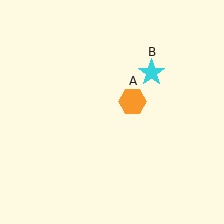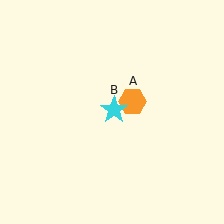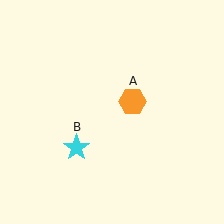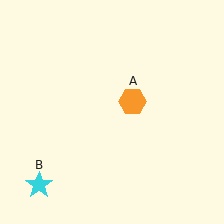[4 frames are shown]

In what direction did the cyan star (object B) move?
The cyan star (object B) moved down and to the left.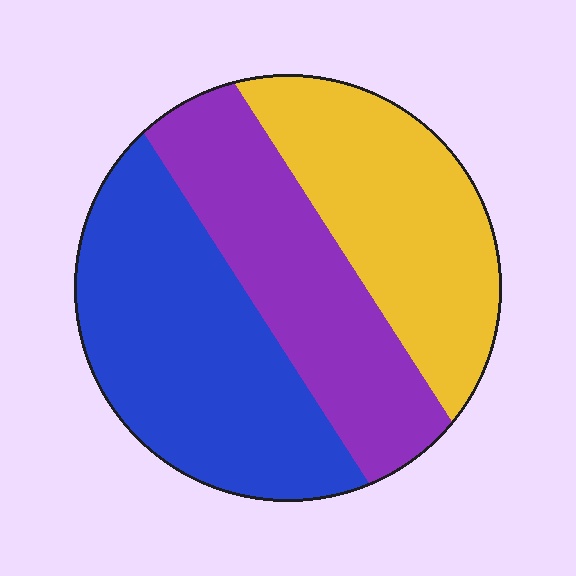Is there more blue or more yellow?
Blue.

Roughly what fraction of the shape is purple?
Purple takes up about one third (1/3) of the shape.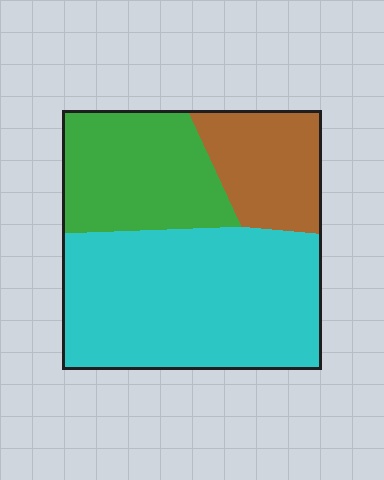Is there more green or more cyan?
Cyan.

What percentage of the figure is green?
Green covers 27% of the figure.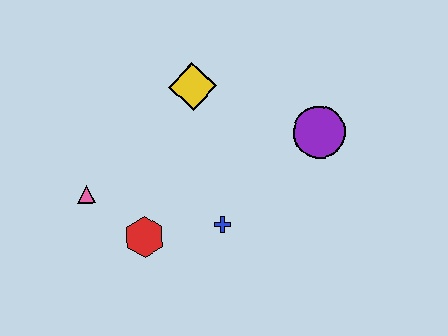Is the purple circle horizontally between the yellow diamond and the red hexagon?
No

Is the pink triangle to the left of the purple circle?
Yes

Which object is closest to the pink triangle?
The red hexagon is closest to the pink triangle.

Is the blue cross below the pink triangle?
Yes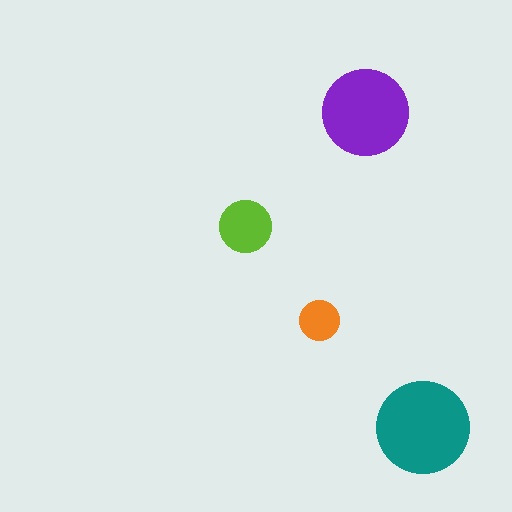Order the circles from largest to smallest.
the teal one, the purple one, the lime one, the orange one.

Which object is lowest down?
The teal circle is bottommost.